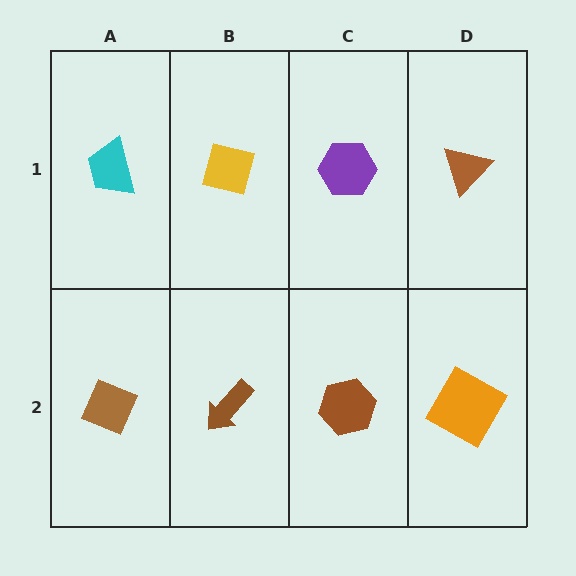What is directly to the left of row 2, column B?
A brown diamond.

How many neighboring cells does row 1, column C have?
3.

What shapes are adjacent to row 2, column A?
A cyan trapezoid (row 1, column A), a brown arrow (row 2, column B).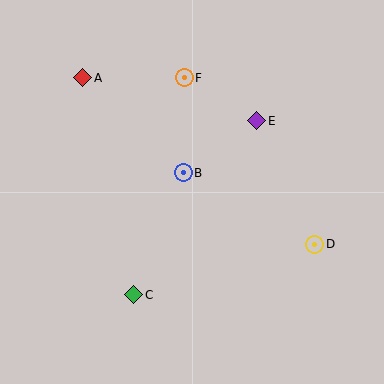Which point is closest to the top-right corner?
Point E is closest to the top-right corner.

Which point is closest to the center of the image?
Point B at (183, 173) is closest to the center.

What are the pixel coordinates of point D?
Point D is at (315, 244).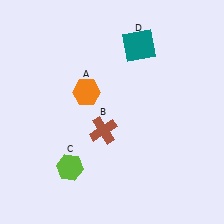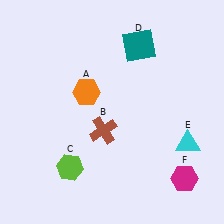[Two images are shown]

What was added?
A cyan triangle (E), a magenta hexagon (F) were added in Image 2.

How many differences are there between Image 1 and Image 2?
There are 2 differences between the two images.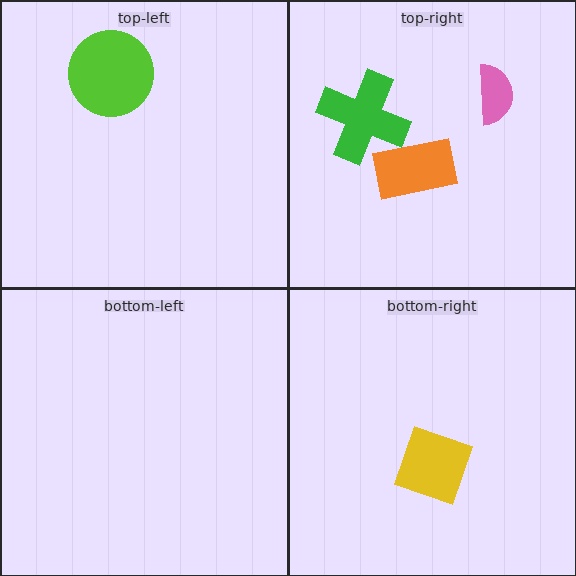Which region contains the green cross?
The top-right region.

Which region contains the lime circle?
The top-left region.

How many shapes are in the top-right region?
3.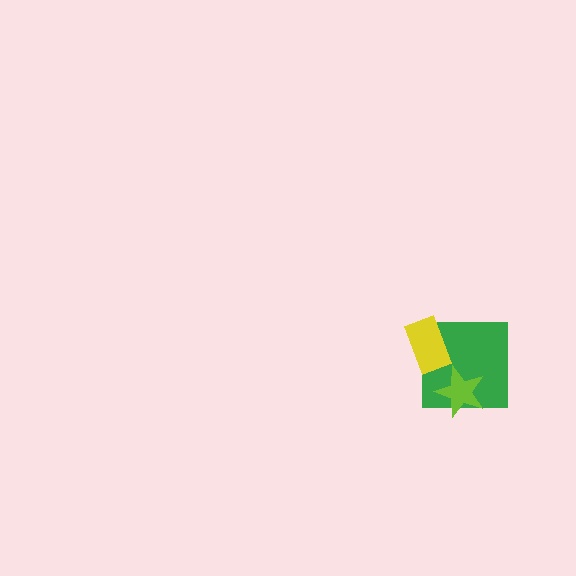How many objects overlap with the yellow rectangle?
1 object overlaps with the yellow rectangle.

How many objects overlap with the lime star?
1 object overlaps with the lime star.